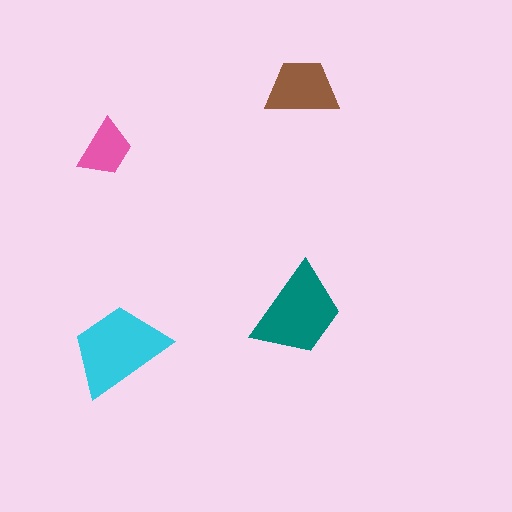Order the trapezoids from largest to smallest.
the cyan one, the teal one, the brown one, the pink one.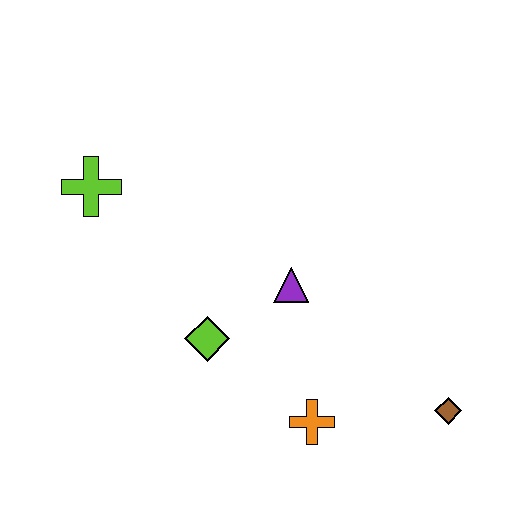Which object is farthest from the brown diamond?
The lime cross is farthest from the brown diamond.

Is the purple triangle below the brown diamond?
No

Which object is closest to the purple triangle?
The lime diamond is closest to the purple triangle.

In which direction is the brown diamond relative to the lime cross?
The brown diamond is to the right of the lime cross.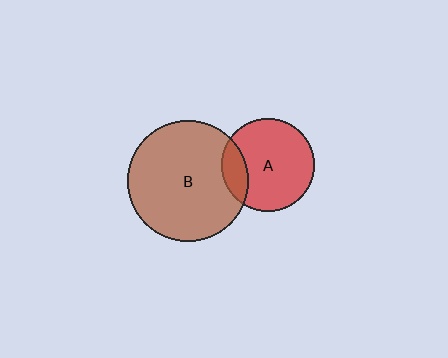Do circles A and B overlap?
Yes.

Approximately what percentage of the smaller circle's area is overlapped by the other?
Approximately 20%.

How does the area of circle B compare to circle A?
Approximately 1.7 times.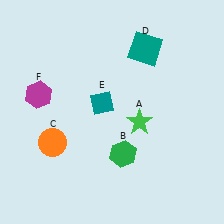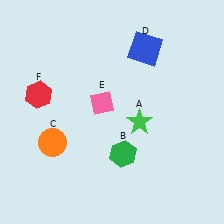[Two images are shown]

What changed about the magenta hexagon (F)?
In Image 1, F is magenta. In Image 2, it changed to red.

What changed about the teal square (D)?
In Image 1, D is teal. In Image 2, it changed to blue.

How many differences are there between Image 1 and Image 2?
There are 3 differences between the two images.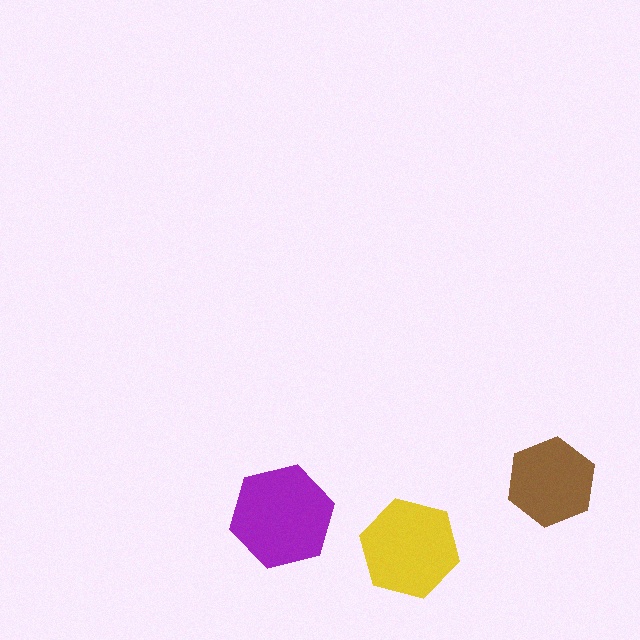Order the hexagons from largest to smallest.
the purple one, the yellow one, the brown one.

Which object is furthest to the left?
The purple hexagon is leftmost.